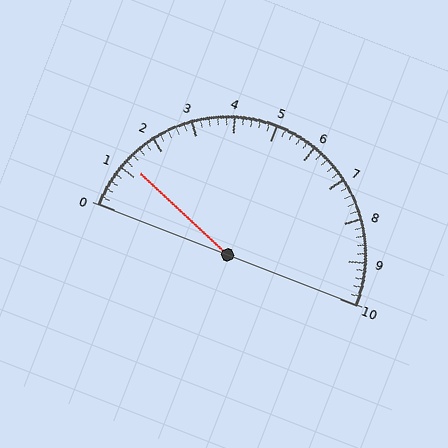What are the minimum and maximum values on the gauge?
The gauge ranges from 0 to 10.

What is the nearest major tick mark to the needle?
The nearest major tick mark is 1.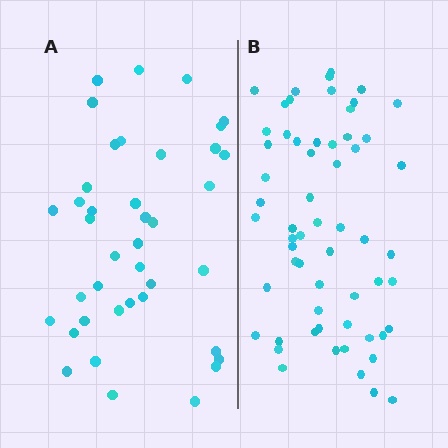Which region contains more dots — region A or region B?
Region B (the right region) has more dots.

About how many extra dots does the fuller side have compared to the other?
Region B has approximately 20 more dots than region A.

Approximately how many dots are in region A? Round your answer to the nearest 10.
About 40 dots.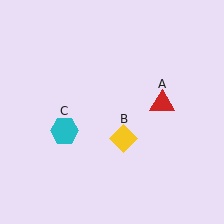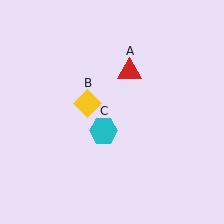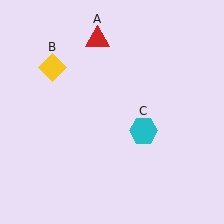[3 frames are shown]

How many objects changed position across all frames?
3 objects changed position: red triangle (object A), yellow diamond (object B), cyan hexagon (object C).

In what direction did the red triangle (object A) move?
The red triangle (object A) moved up and to the left.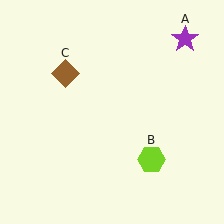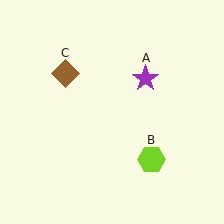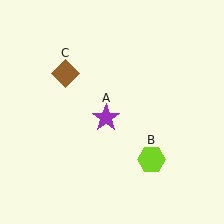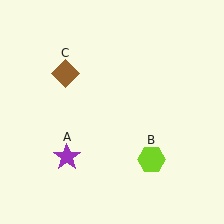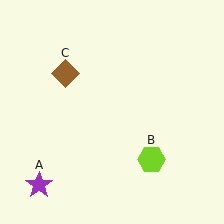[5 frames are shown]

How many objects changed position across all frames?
1 object changed position: purple star (object A).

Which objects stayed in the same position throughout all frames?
Lime hexagon (object B) and brown diamond (object C) remained stationary.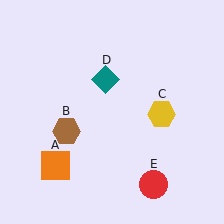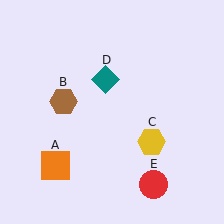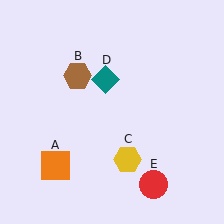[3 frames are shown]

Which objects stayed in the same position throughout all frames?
Orange square (object A) and teal diamond (object D) and red circle (object E) remained stationary.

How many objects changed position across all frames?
2 objects changed position: brown hexagon (object B), yellow hexagon (object C).